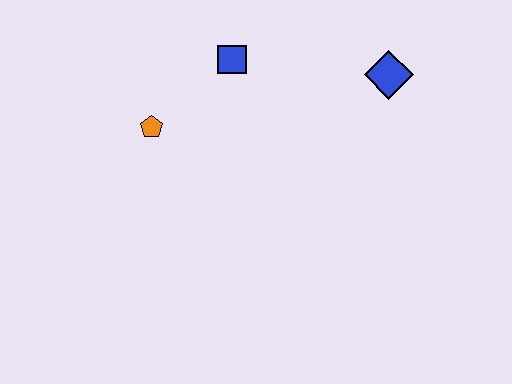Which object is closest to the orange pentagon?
The blue square is closest to the orange pentagon.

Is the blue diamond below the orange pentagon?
No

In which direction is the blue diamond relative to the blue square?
The blue diamond is to the right of the blue square.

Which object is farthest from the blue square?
The blue diamond is farthest from the blue square.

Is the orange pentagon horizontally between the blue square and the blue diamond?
No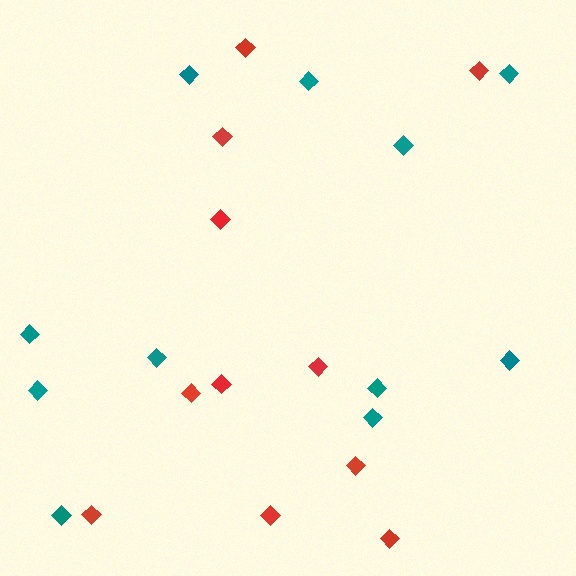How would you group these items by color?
There are 2 groups: one group of red diamonds (11) and one group of teal diamonds (11).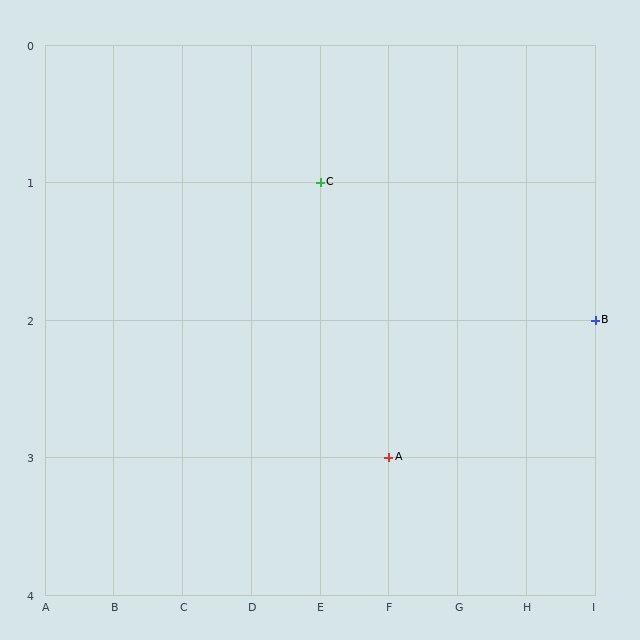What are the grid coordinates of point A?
Point A is at grid coordinates (F, 3).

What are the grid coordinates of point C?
Point C is at grid coordinates (E, 1).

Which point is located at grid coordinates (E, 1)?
Point C is at (E, 1).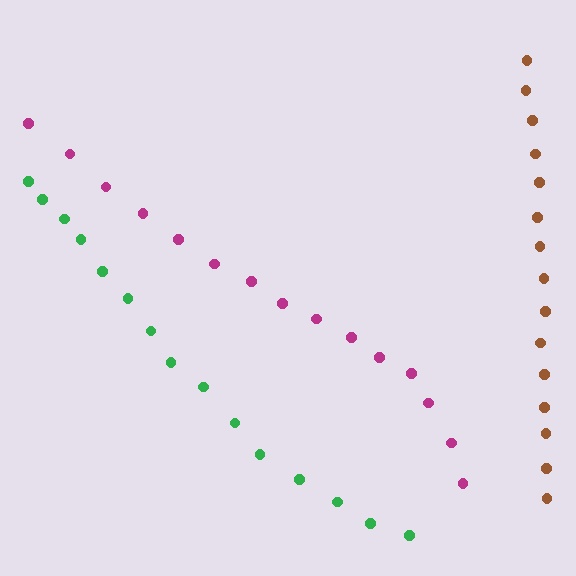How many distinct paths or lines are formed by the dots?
There are 3 distinct paths.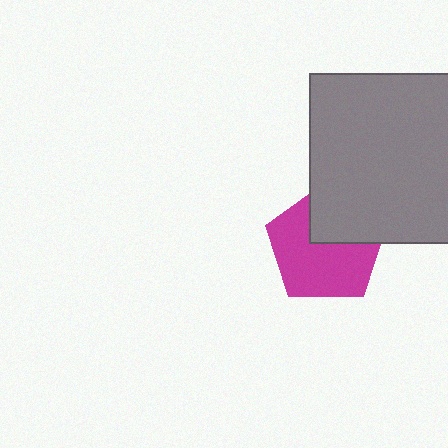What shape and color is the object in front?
The object in front is a gray square.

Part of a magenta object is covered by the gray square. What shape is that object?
It is a pentagon.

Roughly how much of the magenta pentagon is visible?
Most of it is visible (roughly 66%).